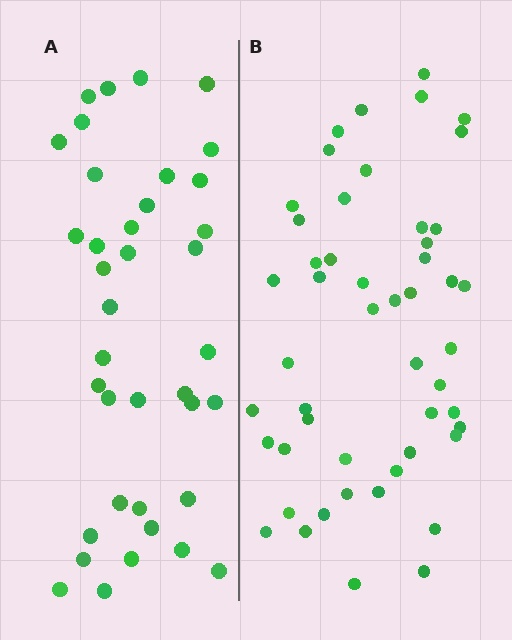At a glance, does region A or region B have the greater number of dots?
Region B (the right region) has more dots.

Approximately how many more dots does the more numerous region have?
Region B has roughly 12 or so more dots than region A.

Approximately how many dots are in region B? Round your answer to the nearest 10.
About 50 dots.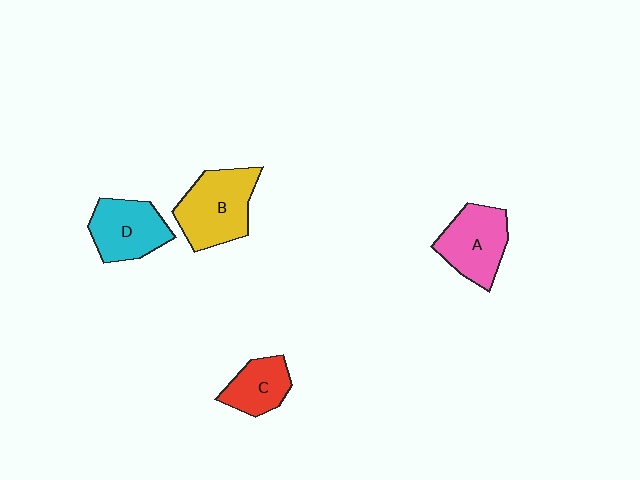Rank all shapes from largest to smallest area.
From largest to smallest: B (yellow), A (pink), D (cyan), C (red).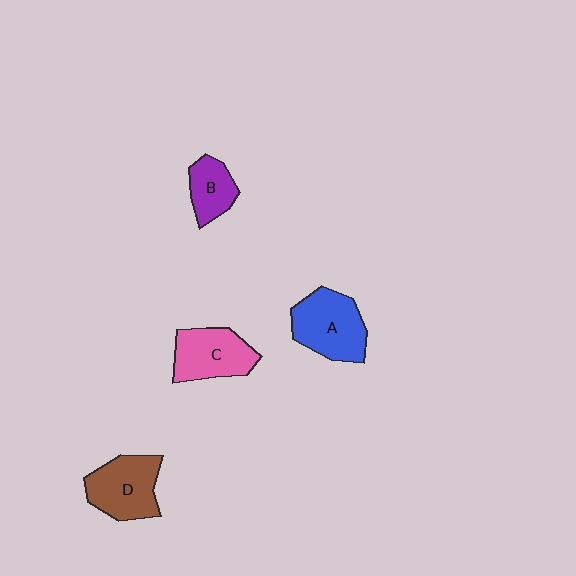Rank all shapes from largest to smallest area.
From largest to smallest: A (blue), D (brown), C (pink), B (purple).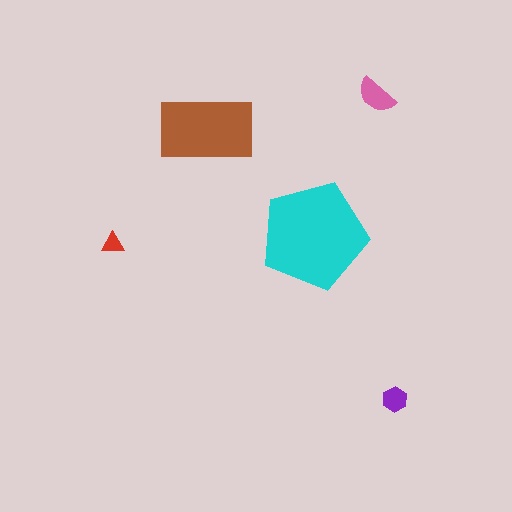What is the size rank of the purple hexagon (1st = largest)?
4th.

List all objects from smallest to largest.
The red triangle, the purple hexagon, the pink semicircle, the brown rectangle, the cyan pentagon.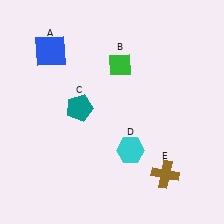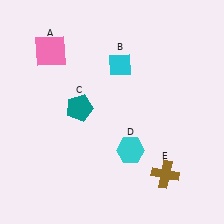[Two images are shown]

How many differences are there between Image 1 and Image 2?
There are 2 differences between the two images.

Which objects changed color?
A changed from blue to pink. B changed from green to cyan.